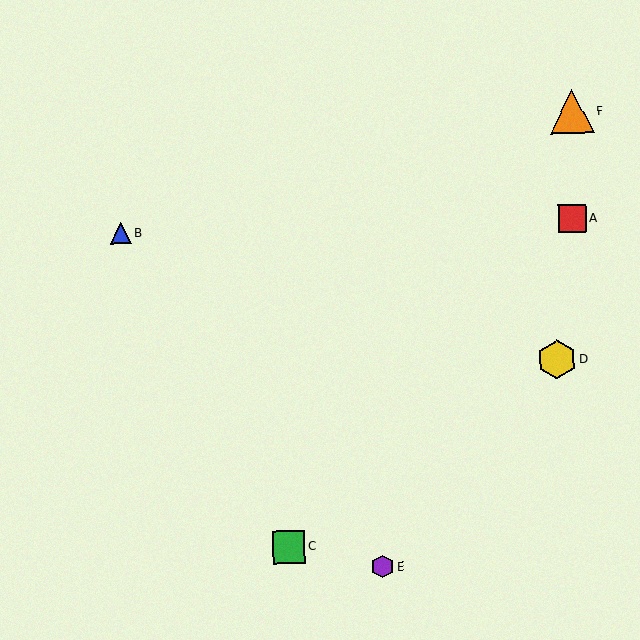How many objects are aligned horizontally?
2 objects (A, B) are aligned horizontally.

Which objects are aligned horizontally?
Objects A, B are aligned horizontally.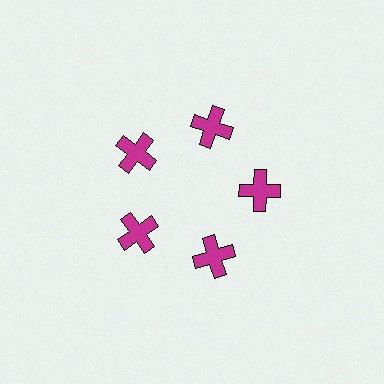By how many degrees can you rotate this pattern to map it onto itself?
The pattern maps onto itself every 72 degrees of rotation.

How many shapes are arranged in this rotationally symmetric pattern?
There are 5 shapes, arranged in 5 groups of 1.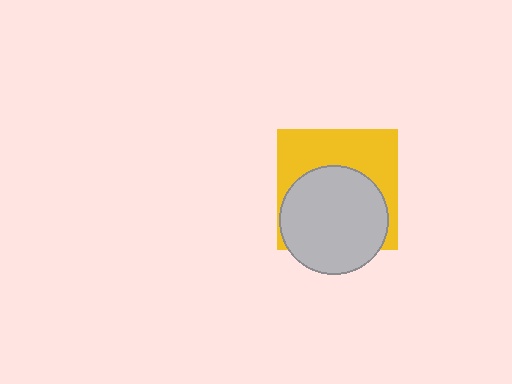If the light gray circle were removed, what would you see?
You would see the complete yellow square.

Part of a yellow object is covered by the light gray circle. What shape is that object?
It is a square.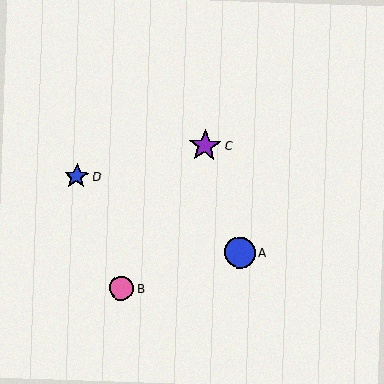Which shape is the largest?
The purple star (labeled C) is the largest.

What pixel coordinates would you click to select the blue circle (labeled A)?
Click at (240, 252) to select the blue circle A.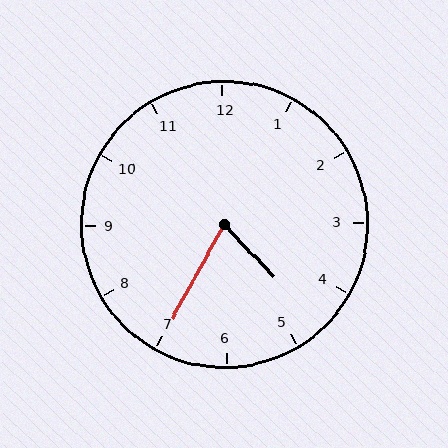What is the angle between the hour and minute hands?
Approximately 72 degrees.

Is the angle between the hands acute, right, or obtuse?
It is acute.